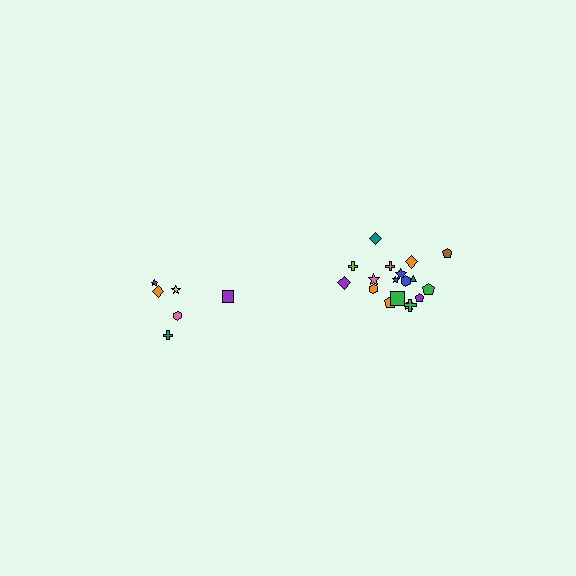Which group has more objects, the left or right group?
The right group.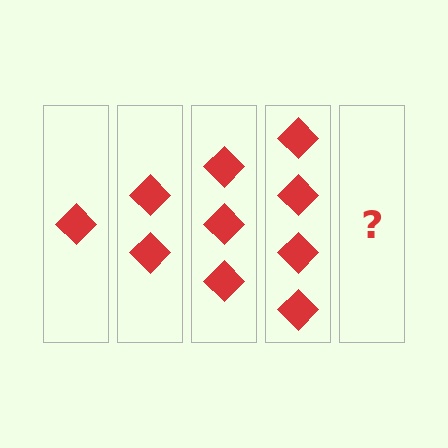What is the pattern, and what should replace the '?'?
The pattern is that each step adds one more diamond. The '?' should be 5 diamonds.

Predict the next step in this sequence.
The next step is 5 diamonds.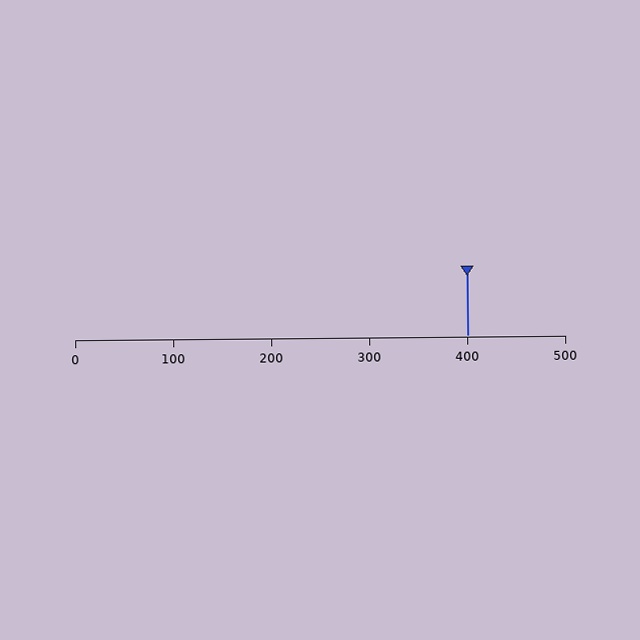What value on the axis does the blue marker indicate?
The marker indicates approximately 400.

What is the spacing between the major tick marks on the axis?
The major ticks are spaced 100 apart.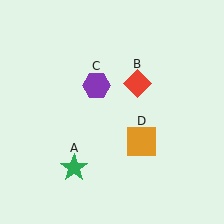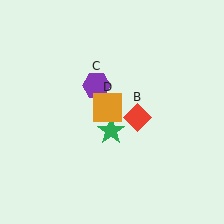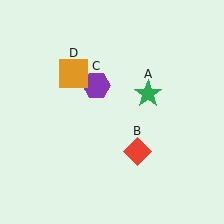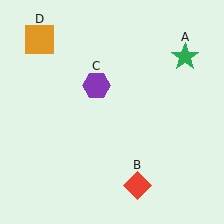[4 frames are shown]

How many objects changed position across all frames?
3 objects changed position: green star (object A), red diamond (object B), orange square (object D).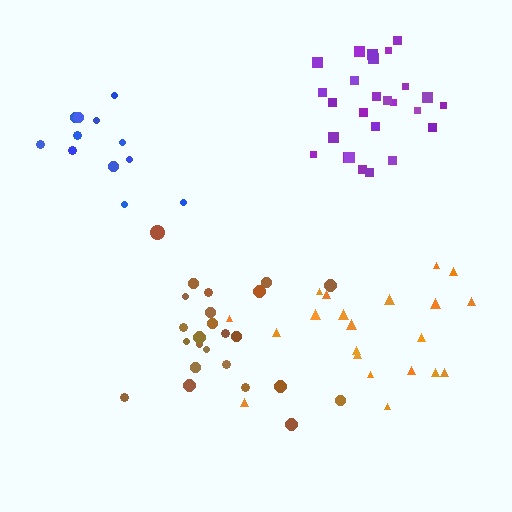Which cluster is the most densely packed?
Purple.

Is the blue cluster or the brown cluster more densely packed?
Brown.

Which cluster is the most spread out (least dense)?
Blue.